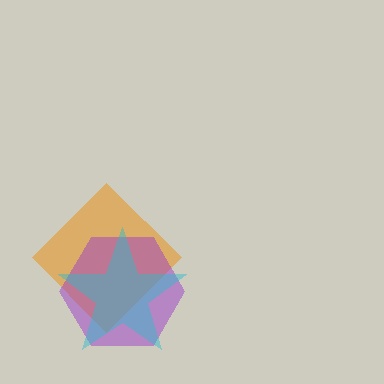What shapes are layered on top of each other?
The layered shapes are: an orange diamond, a purple hexagon, a cyan star.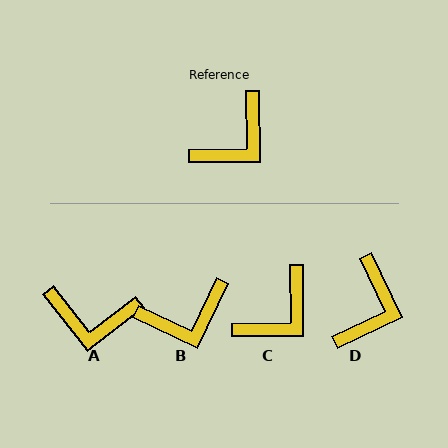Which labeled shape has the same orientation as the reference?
C.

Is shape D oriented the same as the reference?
No, it is off by about 24 degrees.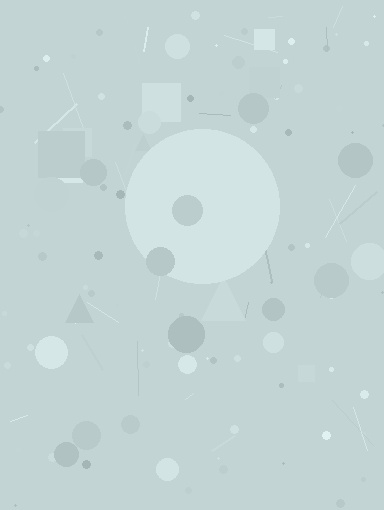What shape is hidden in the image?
A circle is hidden in the image.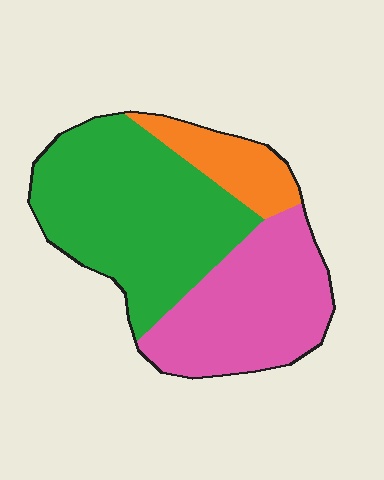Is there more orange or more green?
Green.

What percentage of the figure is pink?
Pink covers about 35% of the figure.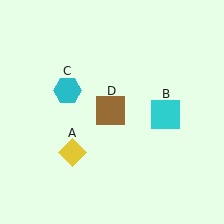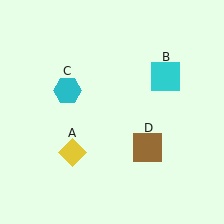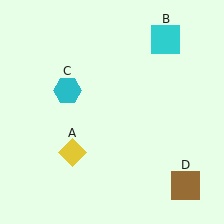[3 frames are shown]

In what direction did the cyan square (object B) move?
The cyan square (object B) moved up.